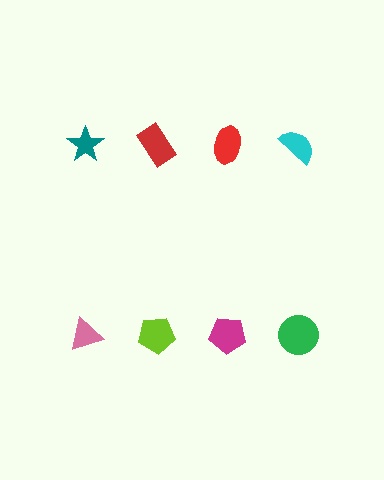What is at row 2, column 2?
A lime pentagon.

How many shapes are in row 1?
4 shapes.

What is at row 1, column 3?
A red ellipse.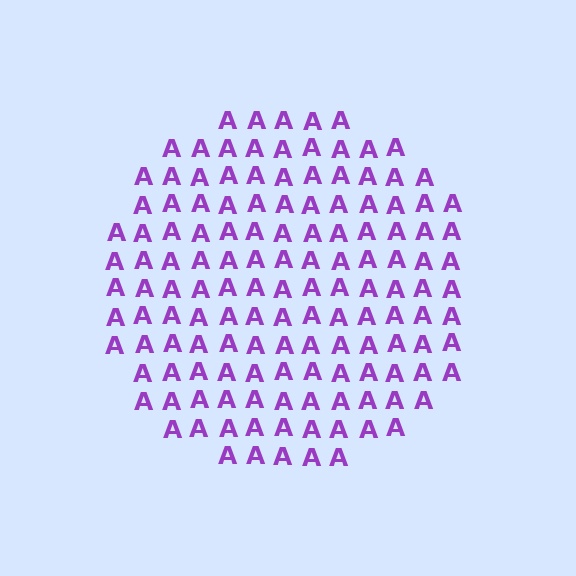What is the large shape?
The large shape is a circle.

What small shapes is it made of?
It is made of small letter A's.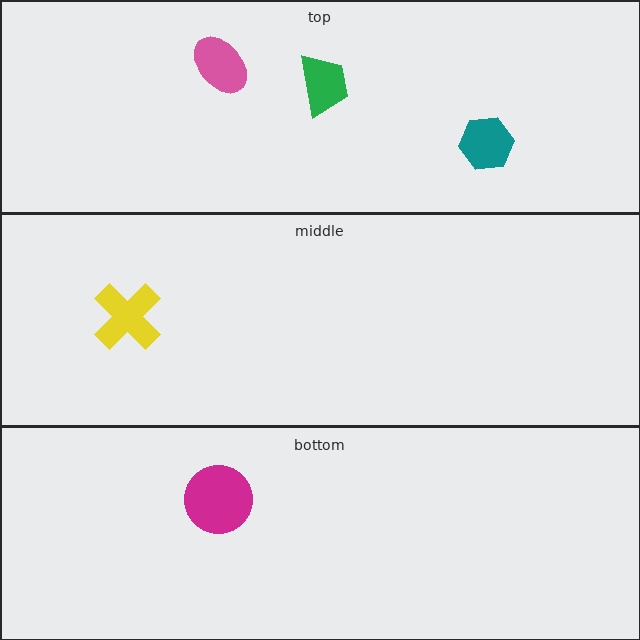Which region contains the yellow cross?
The middle region.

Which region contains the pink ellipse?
The top region.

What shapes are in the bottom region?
The magenta circle.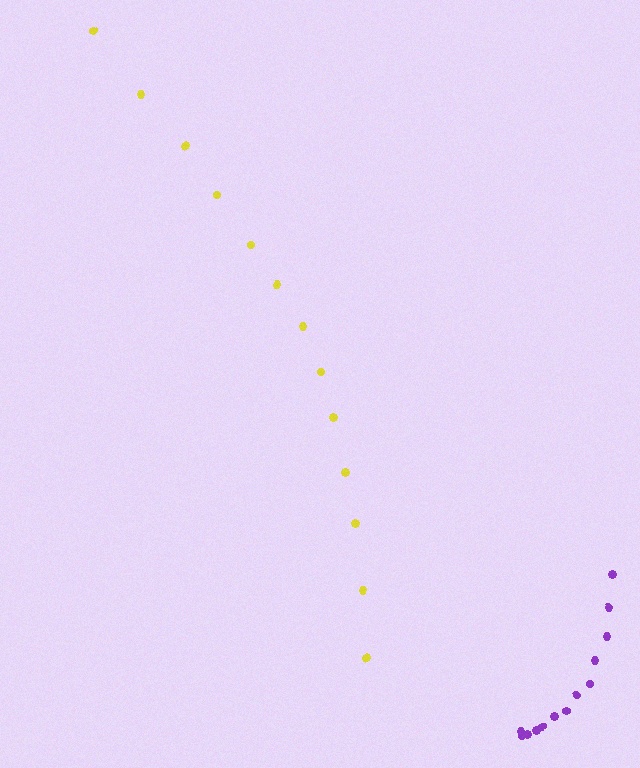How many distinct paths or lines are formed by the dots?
There are 2 distinct paths.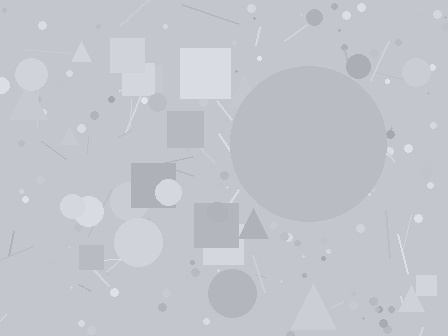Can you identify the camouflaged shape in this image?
The camouflaged shape is a circle.